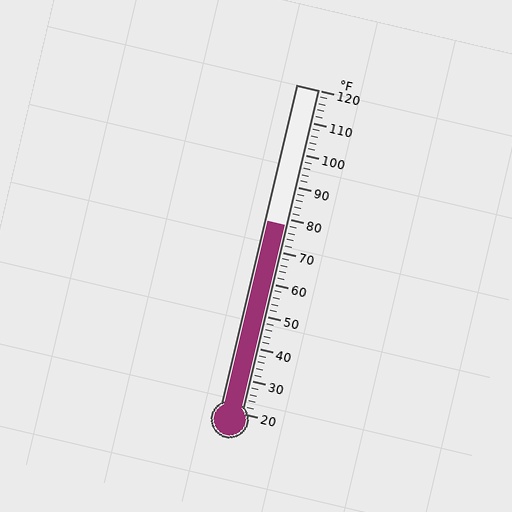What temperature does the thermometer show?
The thermometer shows approximately 78°F.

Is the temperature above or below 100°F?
The temperature is below 100°F.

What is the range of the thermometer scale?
The thermometer scale ranges from 20°F to 120°F.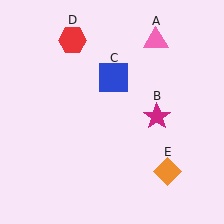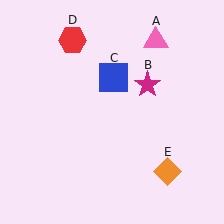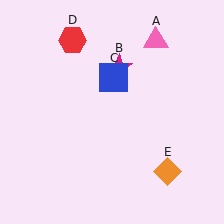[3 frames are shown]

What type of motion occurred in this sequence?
The magenta star (object B) rotated counterclockwise around the center of the scene.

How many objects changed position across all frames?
1 object changed position: magenta star (object B).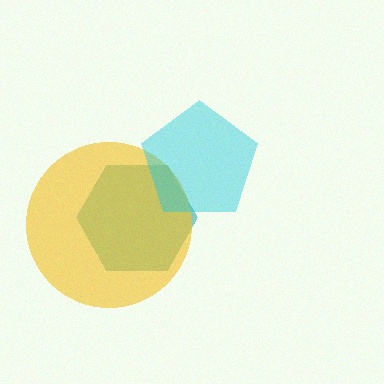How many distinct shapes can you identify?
There are 3 distinct shapes: a teal hexagon, a yellow circle, a cyan pentagon.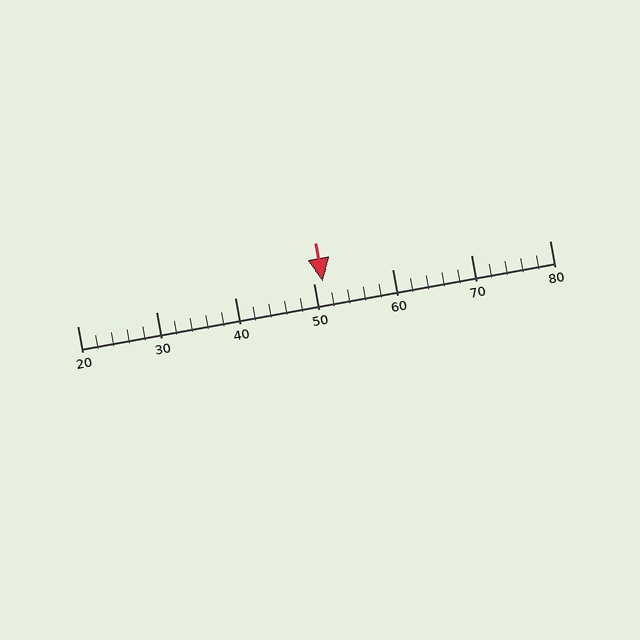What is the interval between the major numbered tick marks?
The major tick marks are spaced 10 units apart.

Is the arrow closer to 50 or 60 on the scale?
The arrow is closer to 50.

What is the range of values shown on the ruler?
The ruler shows values from 20 to 80.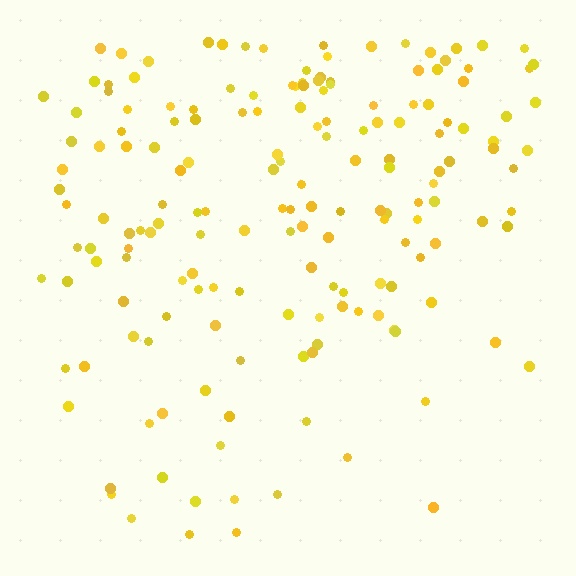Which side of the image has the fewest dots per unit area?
The bottom.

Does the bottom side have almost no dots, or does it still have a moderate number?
Still a moderate number, just noticeably fewer than the top.